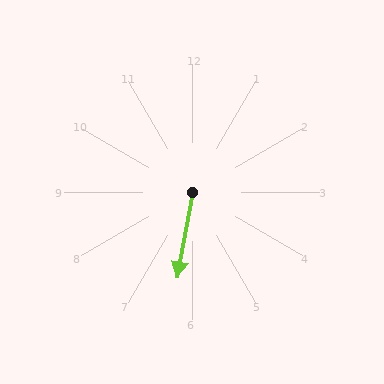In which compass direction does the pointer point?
South.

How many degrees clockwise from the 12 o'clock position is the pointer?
Approximately 190 degrees.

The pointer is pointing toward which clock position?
Roughly 6 o'clock.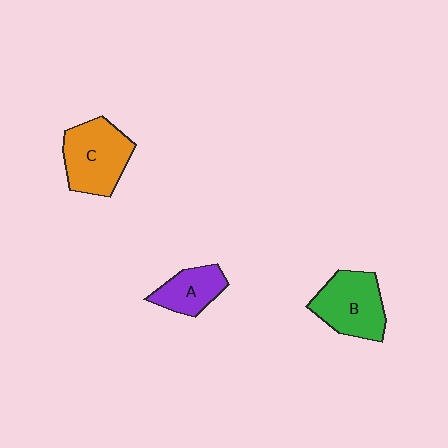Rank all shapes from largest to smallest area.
From largest to smallest: C (orange), B (green), A (purple).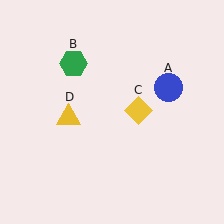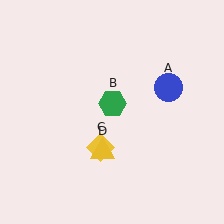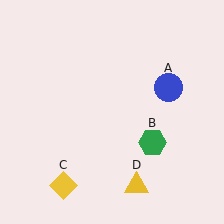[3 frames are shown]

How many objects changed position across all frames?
3 objects changed position: green hexagon (object B), yellow diamond (object C), yellow triangle (object D).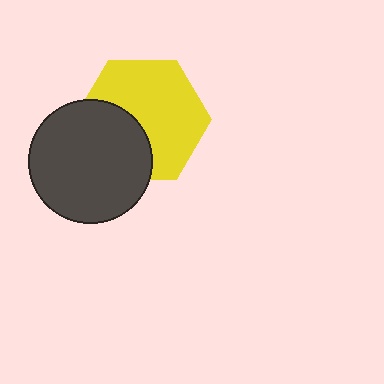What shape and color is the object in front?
The object in front is a dark gray circle.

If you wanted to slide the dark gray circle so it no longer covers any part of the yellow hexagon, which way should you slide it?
Slide it toward the lower-left — that is the most direct way to separate the two shapes.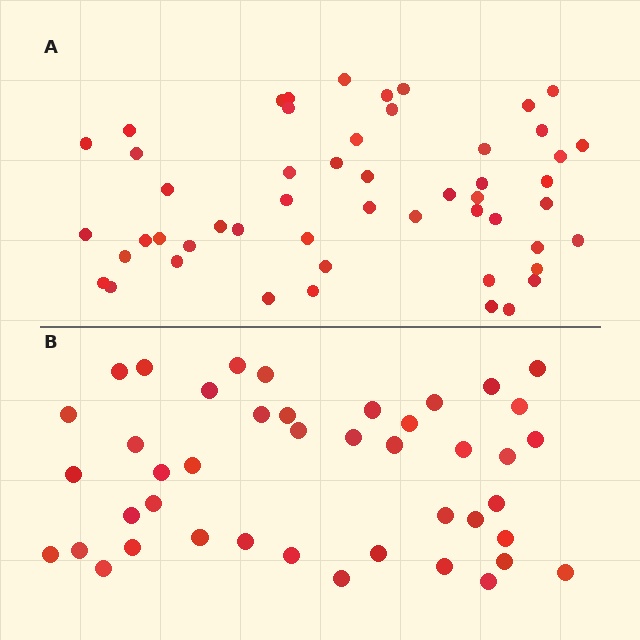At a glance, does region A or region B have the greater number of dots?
Region A (the top region) has more dots.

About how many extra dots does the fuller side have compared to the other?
Region A has roughly 8 or so more dots than region B.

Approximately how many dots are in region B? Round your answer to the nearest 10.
About 40 dots. (The exact count is 43, which rounds to 40.)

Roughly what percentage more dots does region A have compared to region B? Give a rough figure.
About 20% more.